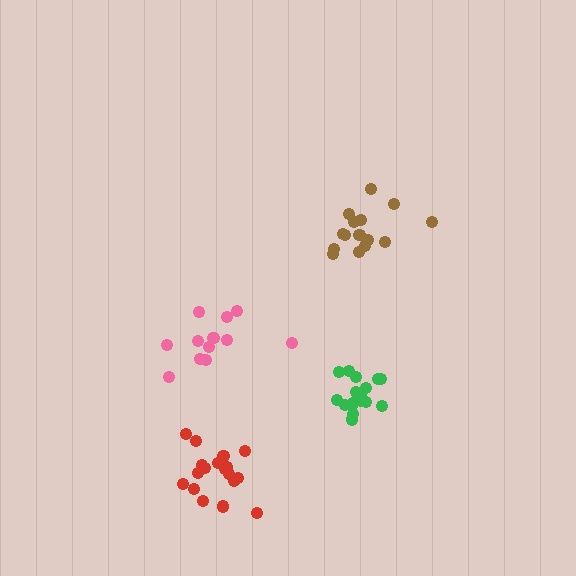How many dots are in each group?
Group 1: 16 dots, Group 2: 12 dots, Group 3: 15 dots, Group 4: 18 dots (61 total).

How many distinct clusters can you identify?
There are 4 distinct clusters.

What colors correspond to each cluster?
The clusters are colored: green, pink, brown, red.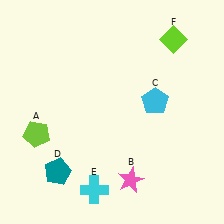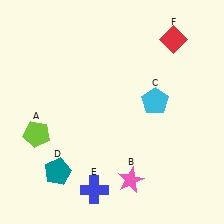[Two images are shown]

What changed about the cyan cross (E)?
In Image 1, E is cyan. In Image 2, it changed to blue.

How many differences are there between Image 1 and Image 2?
There are 2 differences between the two images.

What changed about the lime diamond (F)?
In Image 1, F is lime. In Image 2, it changed to red.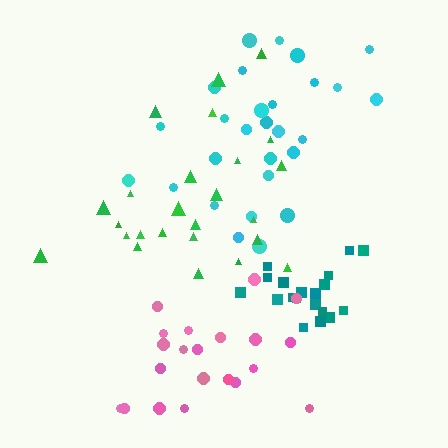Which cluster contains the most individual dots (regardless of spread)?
Cyan (28).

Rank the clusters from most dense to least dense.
teal, green, cyan, pink.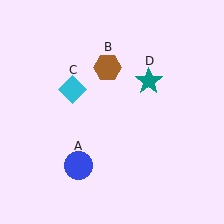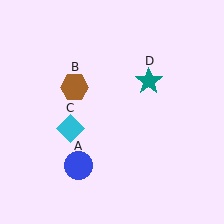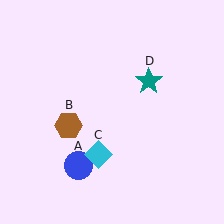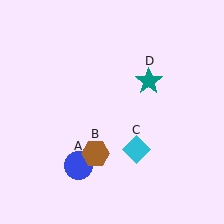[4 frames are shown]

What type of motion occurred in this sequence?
The brown hexagon (object B), cyan diamond (object C) rotated counterclockwise around the center of the scene.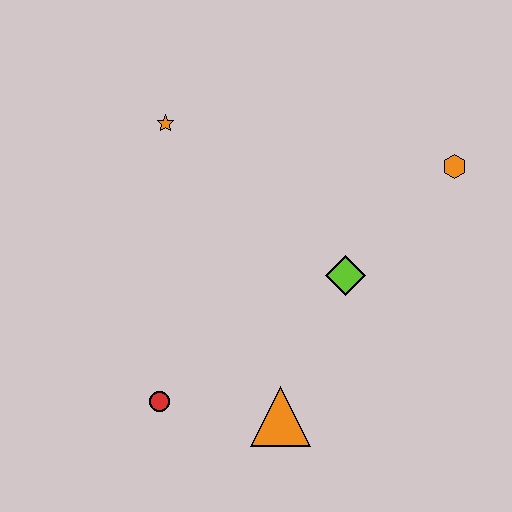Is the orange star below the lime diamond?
No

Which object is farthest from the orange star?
The orange triangle is farthest from the orange star.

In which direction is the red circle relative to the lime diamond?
The red circle is to the left of the lime diamond.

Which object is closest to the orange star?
The lime diamond is closest to the orange star.